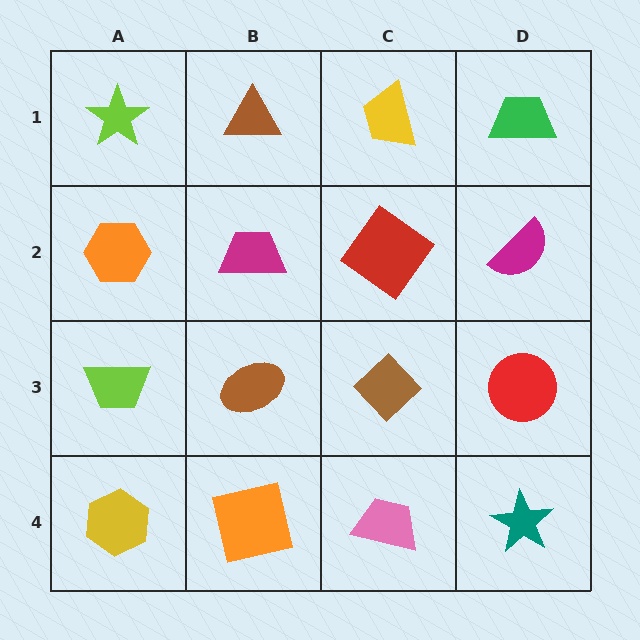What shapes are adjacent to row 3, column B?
A magenta trapezoid (row 2, column B), an orange square (row 4, column B), a lime trapezoid (row 3, column A), a brown diamond (row 3, column C).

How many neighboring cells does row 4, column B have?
3.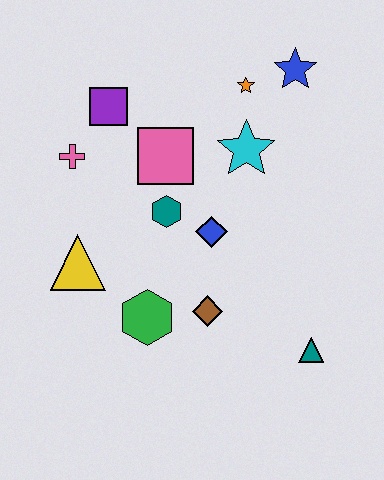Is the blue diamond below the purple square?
Yes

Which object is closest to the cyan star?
The orange star is closest to the cyan star.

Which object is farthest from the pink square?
The teal triangle is farthest from the pink square.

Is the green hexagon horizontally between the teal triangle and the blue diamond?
No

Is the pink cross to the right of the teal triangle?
No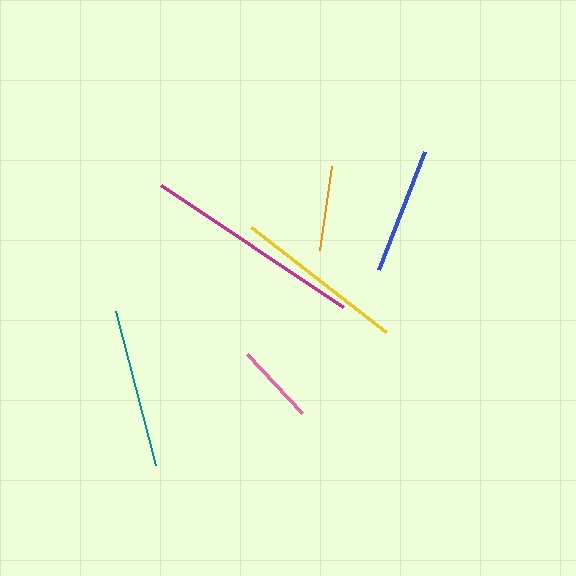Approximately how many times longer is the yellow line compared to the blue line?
The yellow line is approximately 1.4 times the length of the blue line.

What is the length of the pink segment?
The pink segment is approximately 81 pixels long.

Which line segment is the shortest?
The pink line is the shortest at approximately 81 pixels.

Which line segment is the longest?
The magenta line is the longest at approximately 219 pixels.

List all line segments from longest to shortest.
From longest to shortest: magenta, yellow, teal, blue, orange, pink.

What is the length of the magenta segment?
The magenta segment is approximately 219 pixels long.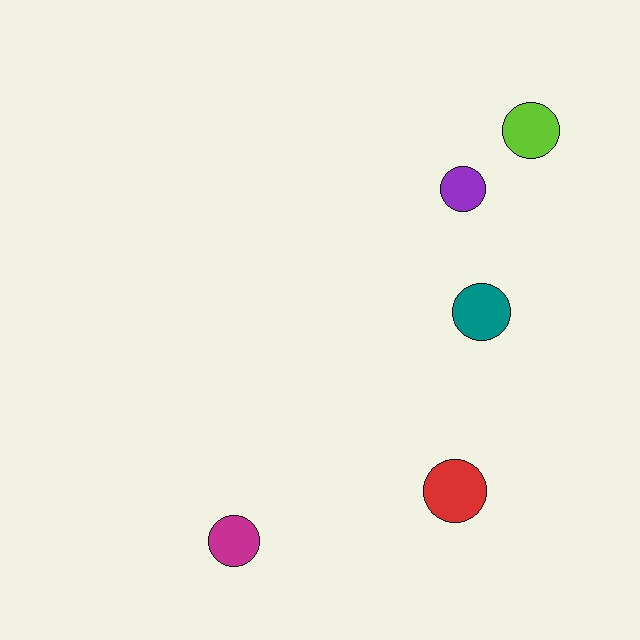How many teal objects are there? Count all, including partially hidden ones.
There is 1 teal object.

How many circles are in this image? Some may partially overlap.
There are 5 circles.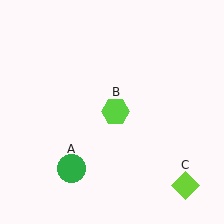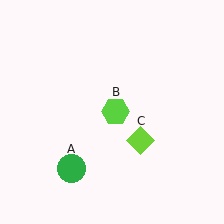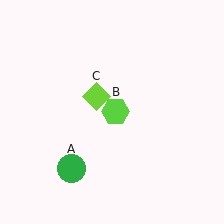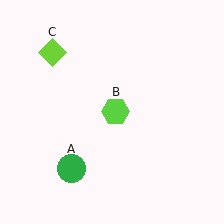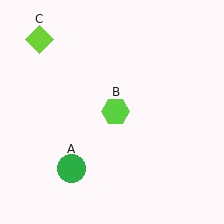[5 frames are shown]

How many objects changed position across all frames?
1 object changed position: lime diamond (object C).